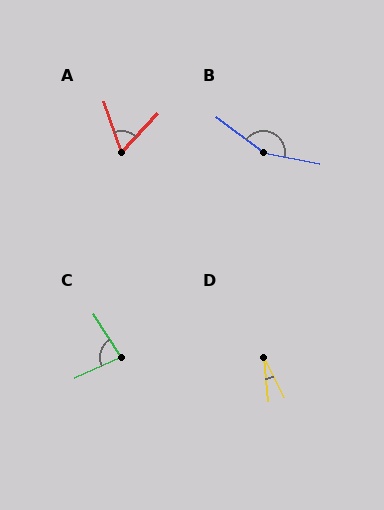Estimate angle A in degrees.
Approximately 63 degrees.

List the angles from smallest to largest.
D (21°), A (63°), C (82°), B (154°).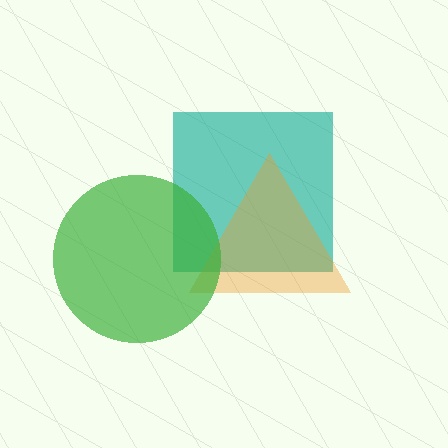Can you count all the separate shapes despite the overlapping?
Yes, there are 3 separate shapes.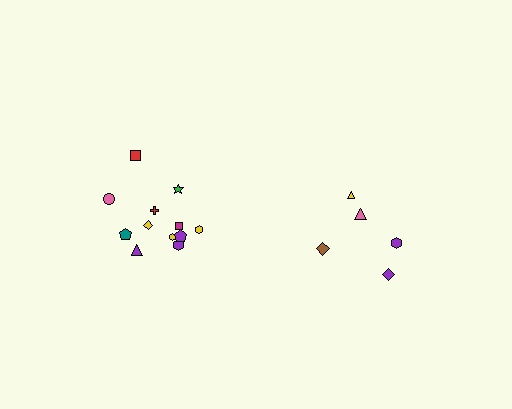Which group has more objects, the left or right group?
The left group.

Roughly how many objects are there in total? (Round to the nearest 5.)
Roughly 15 objects in total.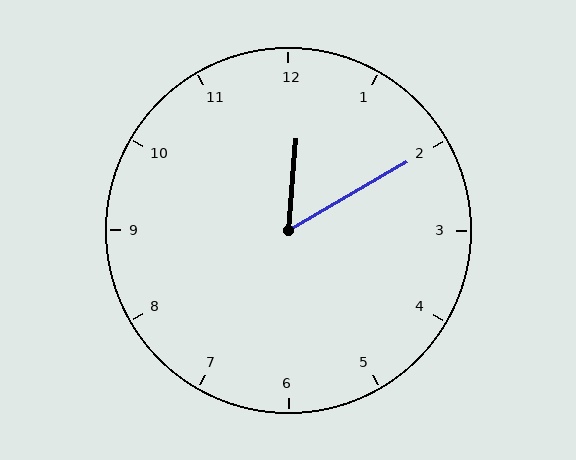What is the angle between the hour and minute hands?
Approximately 55 degrees.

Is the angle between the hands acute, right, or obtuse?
It is acute.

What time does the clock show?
12:10.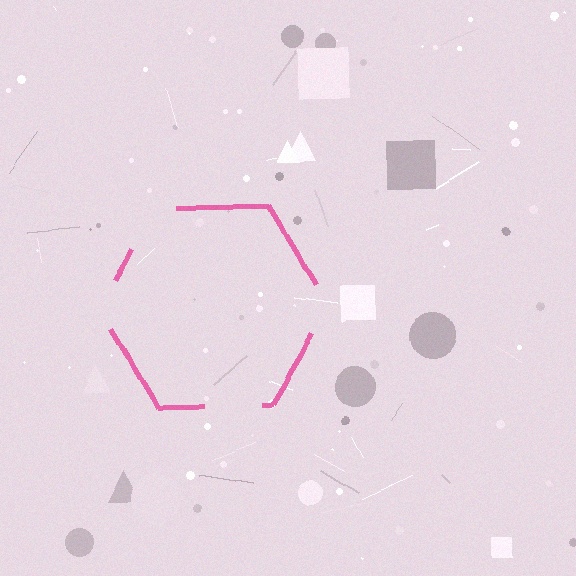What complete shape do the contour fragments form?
The contour fragments form a hexagon.